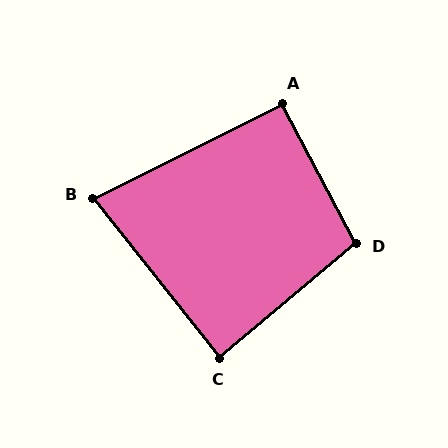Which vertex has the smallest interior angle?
B, at approximately 78 degrees.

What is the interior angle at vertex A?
Approximately 91 degrees (approximately right).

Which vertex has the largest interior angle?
D, at approximately 102 degrees.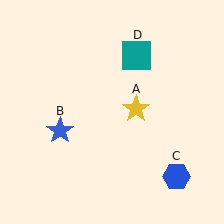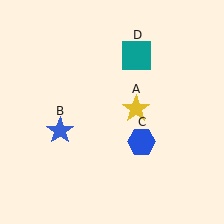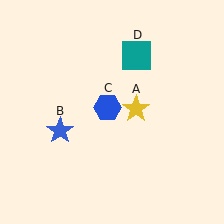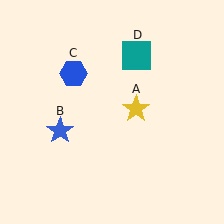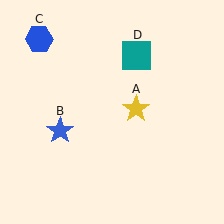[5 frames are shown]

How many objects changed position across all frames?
1 object changed position: blue hexagon (object C).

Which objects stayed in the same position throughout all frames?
Yellow star (object A) and blue star (object B) and teal square (object D) remained stationary.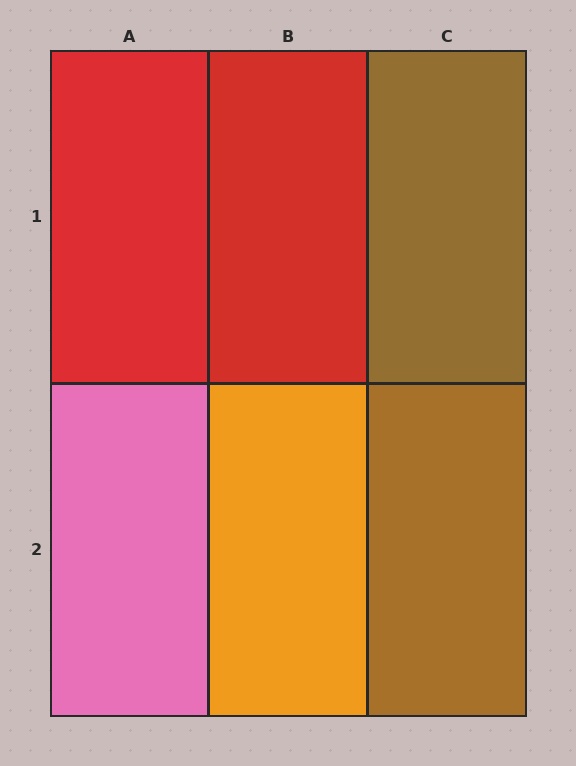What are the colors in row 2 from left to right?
Pink, orange, brown.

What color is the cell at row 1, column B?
Red.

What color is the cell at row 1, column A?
Red.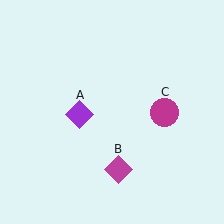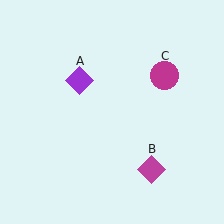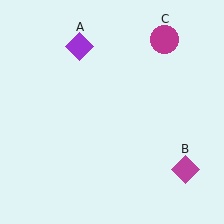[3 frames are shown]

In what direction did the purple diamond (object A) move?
The purple diamond (object A) moved up.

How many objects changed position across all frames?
3 objects changed position: purple diamond (object A), magenta diamond (object B), magenta circle (object C).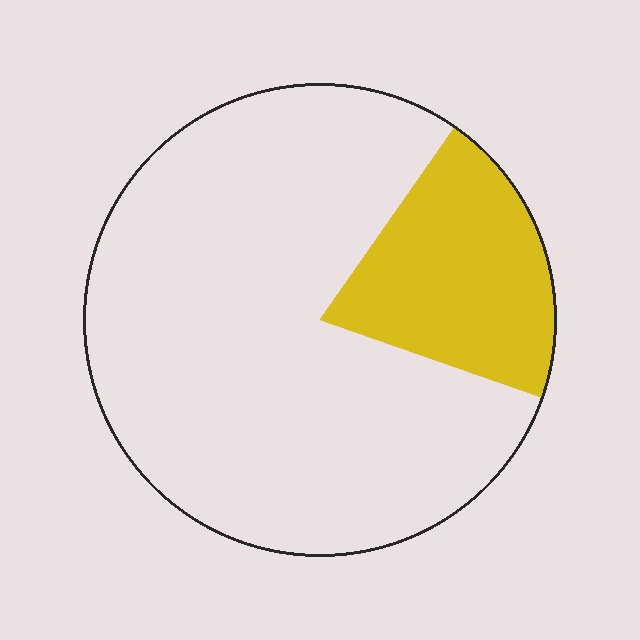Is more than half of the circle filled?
No.